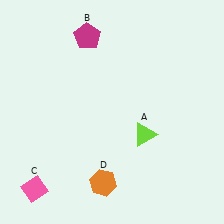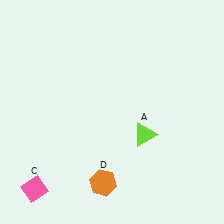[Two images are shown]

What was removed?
The magenta pentagon (B) was removed in Image 2.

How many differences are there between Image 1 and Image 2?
There is 1 difference between the two images.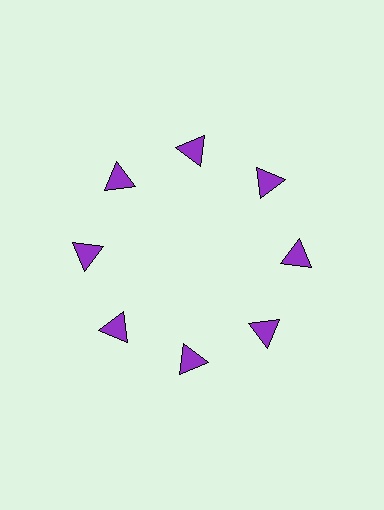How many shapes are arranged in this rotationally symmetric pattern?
There are 8 shapes, arranged in 8 groups of 1.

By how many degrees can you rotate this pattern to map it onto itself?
The pattern maps onto itself every 45 degrees of rotation.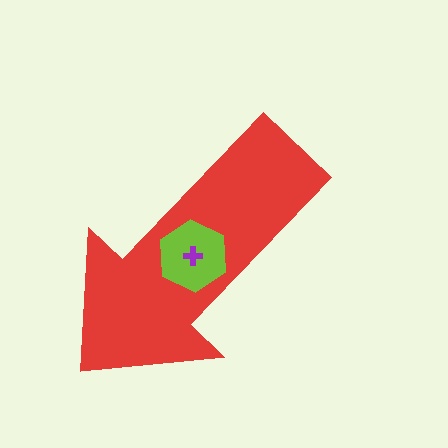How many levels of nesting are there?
3.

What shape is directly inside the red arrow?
The lime hexagon.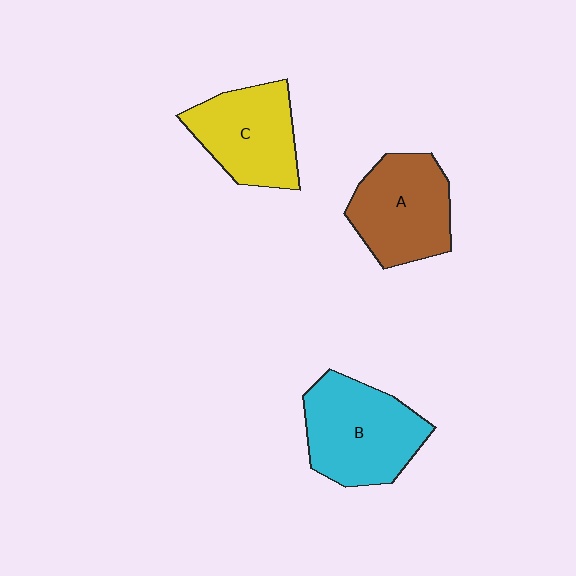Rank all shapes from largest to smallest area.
From largest to smallest: B (cyan), A (brown), C (yellow).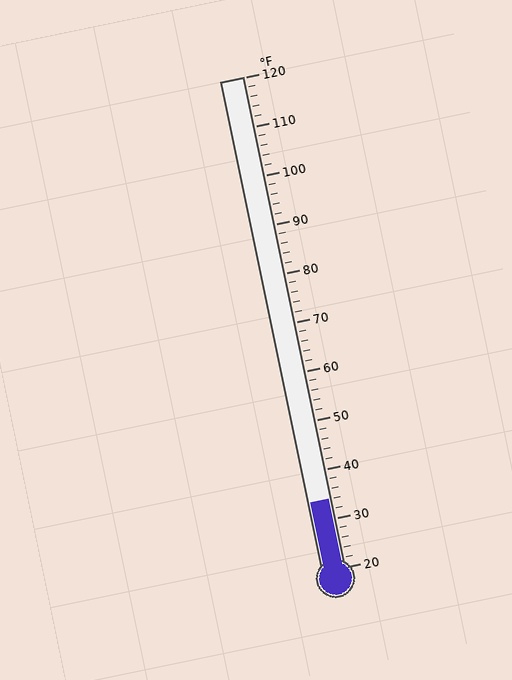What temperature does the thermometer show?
The thermometer shows approximately 34°F.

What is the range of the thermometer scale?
The thermometer scale ranges from 20°F to 120°F.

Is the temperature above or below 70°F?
The temperature is below 70°F.